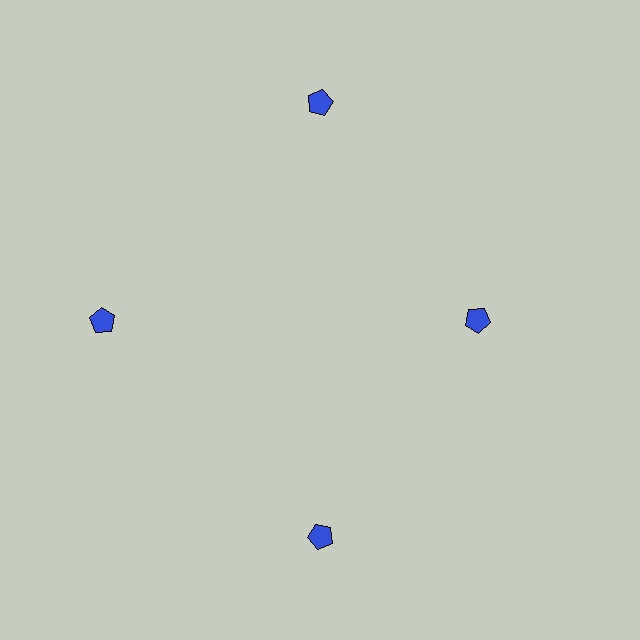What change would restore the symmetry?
The symmetry would be restored by moving it outward, back onto the ring so that all 4 pentagons sit at equal angles and equal distance from the center.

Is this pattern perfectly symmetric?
No. The 4 blue pentagons are arranged in a ring, but one element near the 3 o'clock position is pulled inward toward the center, breaking the 4-fold rotational symmetry.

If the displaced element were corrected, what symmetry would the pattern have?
It would have 4-fold rotational symmetry — the pattern would map onto itself every 90 degrees.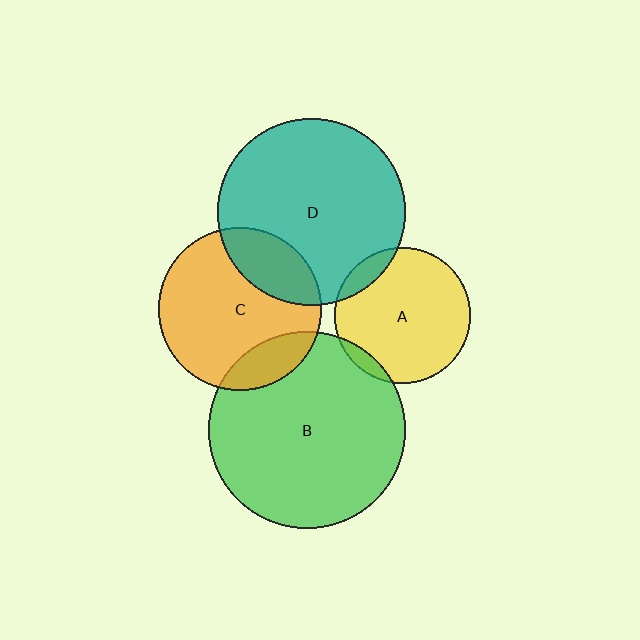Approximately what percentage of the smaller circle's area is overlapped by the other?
Approximately 25%.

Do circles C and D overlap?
Yes.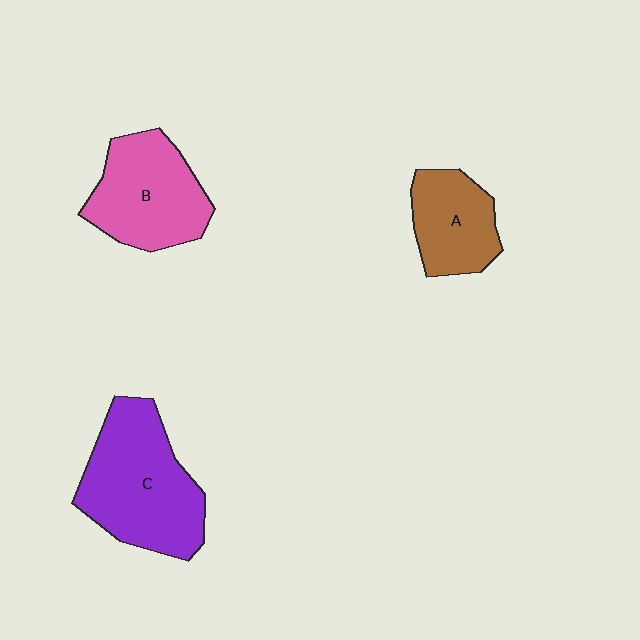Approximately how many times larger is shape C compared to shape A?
Approximately 1.8 times.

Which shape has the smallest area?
Shape A (brown).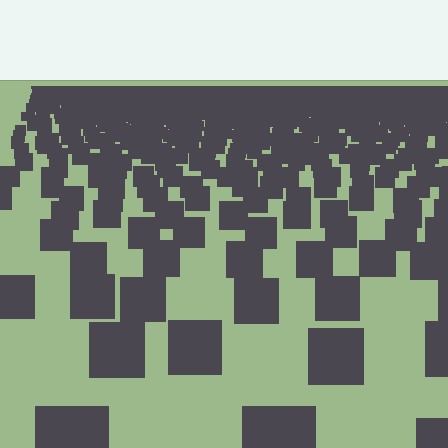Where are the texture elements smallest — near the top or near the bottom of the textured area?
Near the top.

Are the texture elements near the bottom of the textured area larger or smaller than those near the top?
Larger. Near the bottom, elements are closer to the viewer and appear at a bigger on-screen size.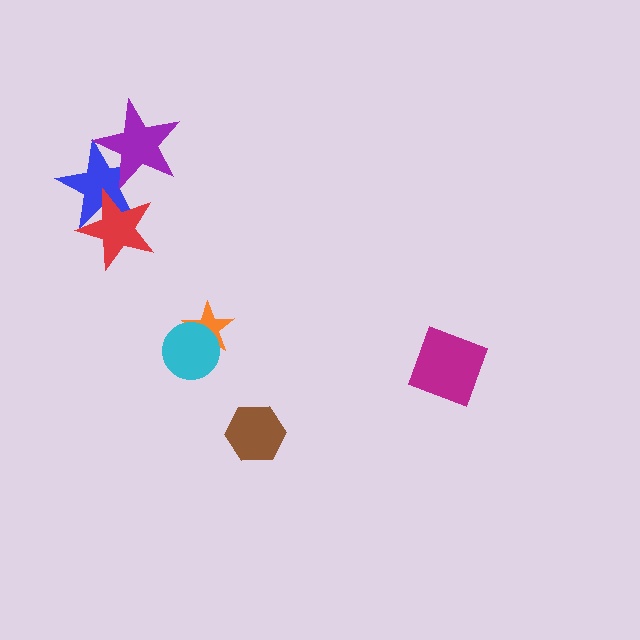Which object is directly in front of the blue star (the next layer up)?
The red star is directly in front of the blue star.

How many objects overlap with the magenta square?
0 objects overlap with the magenta square.